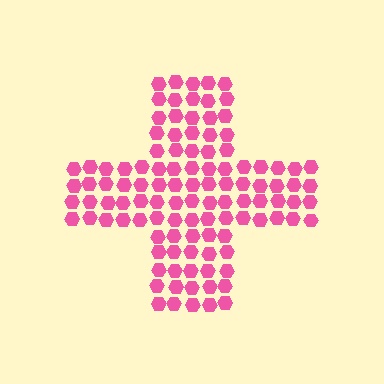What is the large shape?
The large shape is a cross.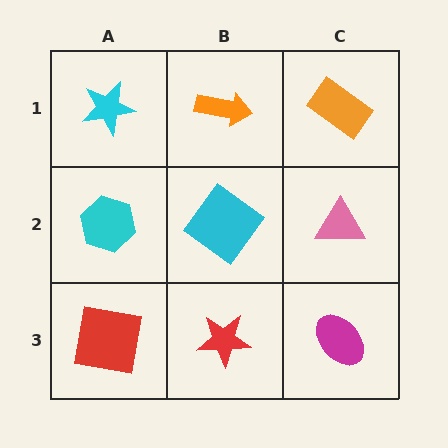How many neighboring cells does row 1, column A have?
2.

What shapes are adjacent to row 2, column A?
A cyan star (row 1, column A), a red square (row 3, column A), a cyan diamond (row 2, column B).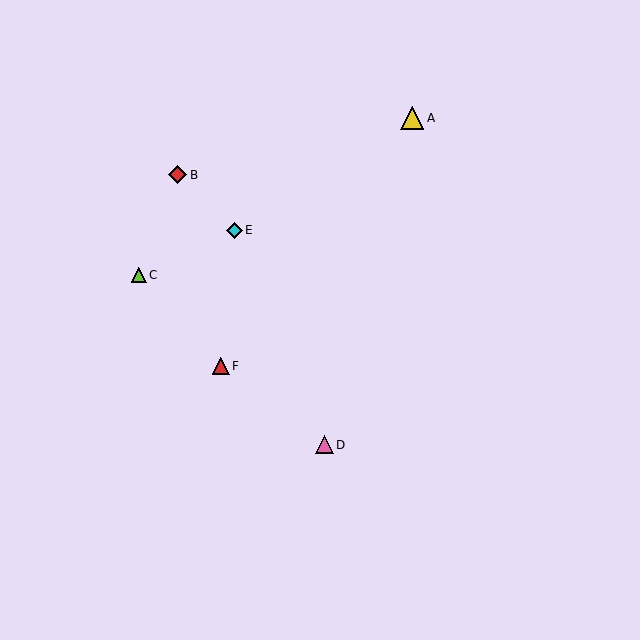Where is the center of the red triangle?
The center of the red triangle is at (221, 366).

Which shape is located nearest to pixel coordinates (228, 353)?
The red triangle (labeled F) at (221, 366) is nearest to that location.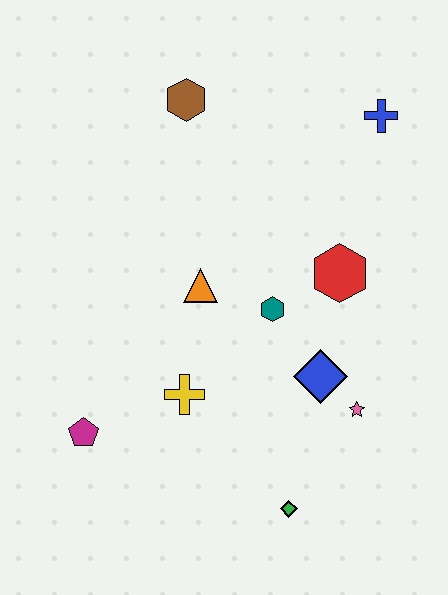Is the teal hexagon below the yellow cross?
No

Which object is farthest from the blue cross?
The magenta pentagon is farthest from the blue cross.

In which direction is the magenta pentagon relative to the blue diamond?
The magenta pentagon is to the left of the blue diamond.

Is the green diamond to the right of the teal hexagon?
Yes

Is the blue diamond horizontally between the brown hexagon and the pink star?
Yes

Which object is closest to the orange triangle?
The teal hexagon is closest to the orange triangle.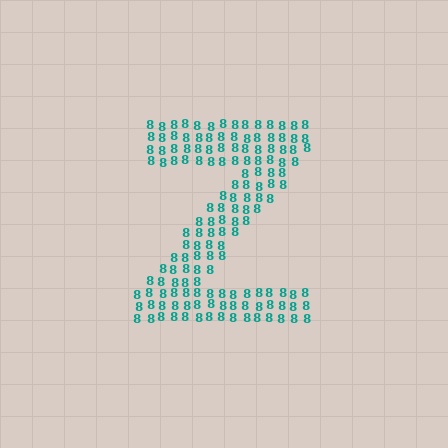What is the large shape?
The large shape is the letter Z.